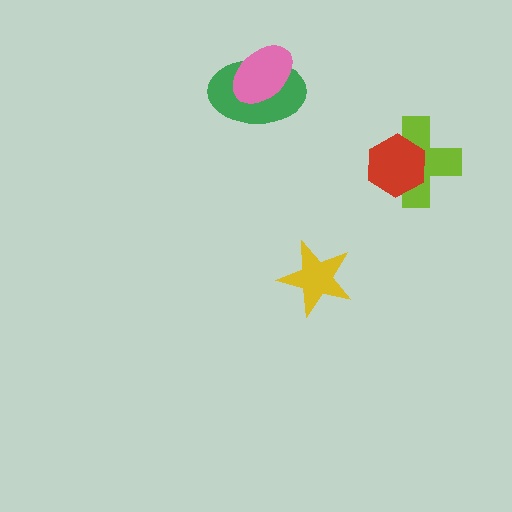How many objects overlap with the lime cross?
1 object overlaps with the lime cross.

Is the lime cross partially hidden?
Yes, it is partially covered by another shape.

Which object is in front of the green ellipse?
The pink ellipse is in front of the green ellipse.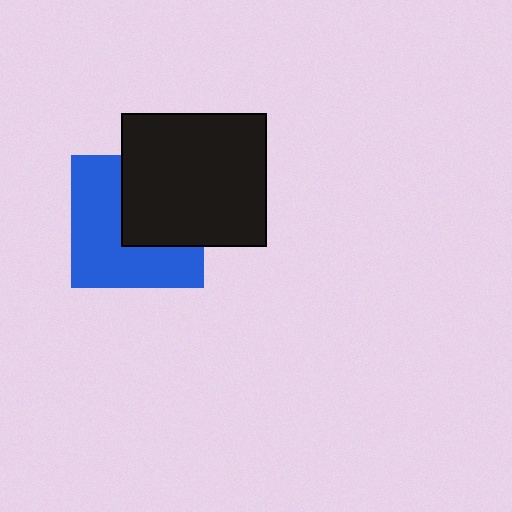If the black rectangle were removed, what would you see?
You would see the complete blue square.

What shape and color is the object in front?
The object in front is a black rectangle.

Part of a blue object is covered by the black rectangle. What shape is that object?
It is a square.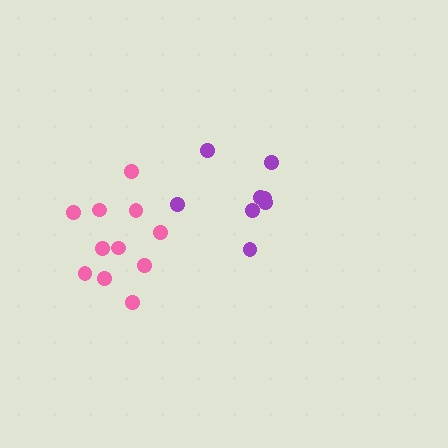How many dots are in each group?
Group 1: 8 dots, Group 2: 11 dots (19 total).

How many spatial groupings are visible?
There are 2 spatial groupings.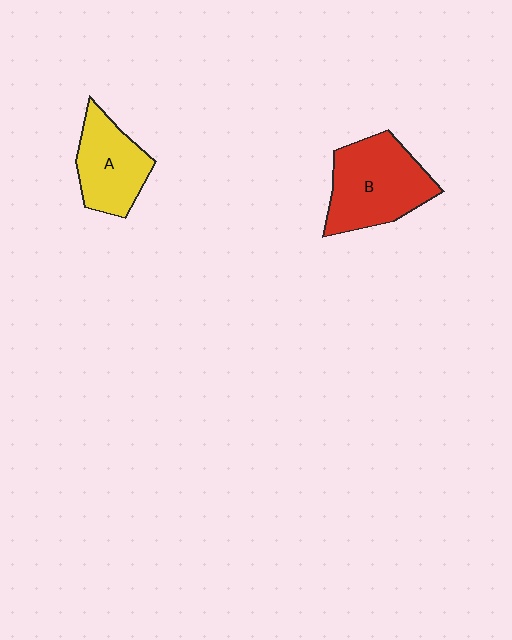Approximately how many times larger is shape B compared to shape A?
Approximately 1.4 times.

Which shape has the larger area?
Shape B (red).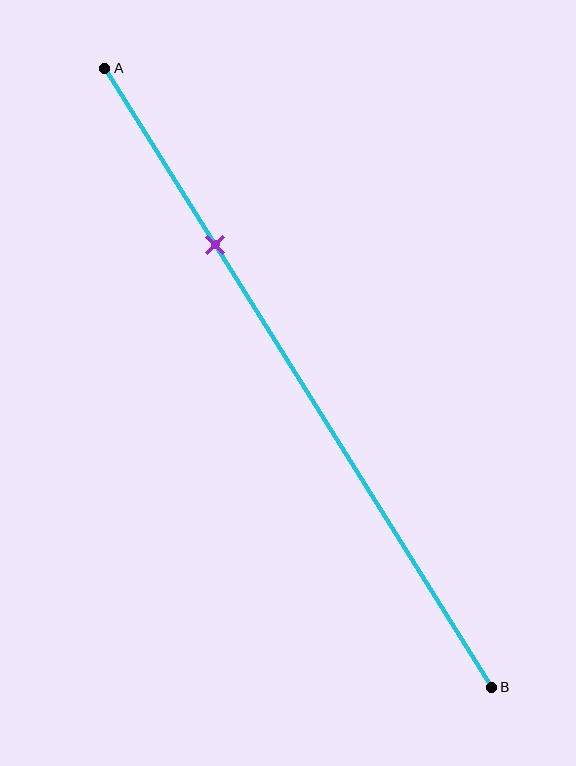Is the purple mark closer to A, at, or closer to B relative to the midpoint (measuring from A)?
The purple mark is closer to point A than the midpoint of segment AB.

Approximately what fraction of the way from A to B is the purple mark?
The purple mark is approximately 30% of the way from A to B.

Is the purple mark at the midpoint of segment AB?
No, the mark is at about 30% from A, not at the 50% midpoint.